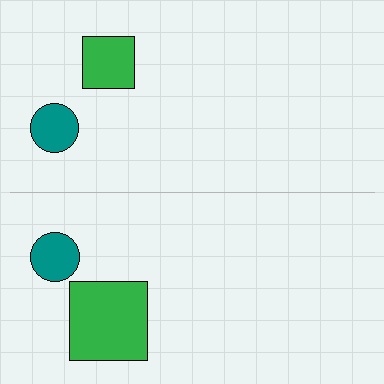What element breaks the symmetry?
The green square on the bottom side has a different size than its mirror counterpart.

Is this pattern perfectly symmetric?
No, the pattern is not perfectly symmetric. The green square on the bottom side has a different size than its mirror counterpart.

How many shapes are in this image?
There are 4 shapes in this image.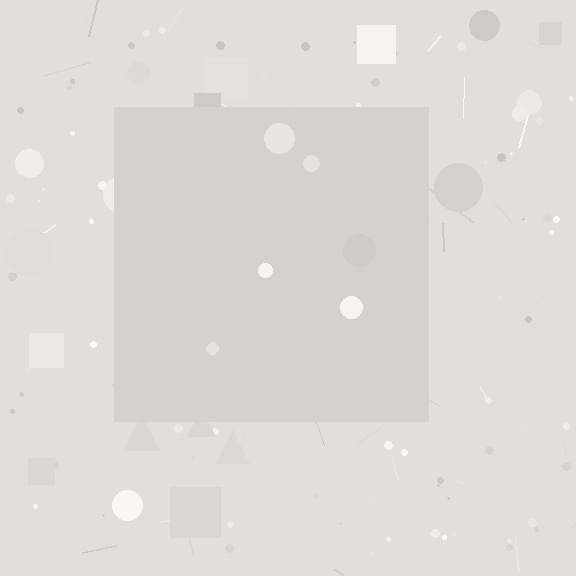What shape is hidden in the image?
A square is hidden in the image.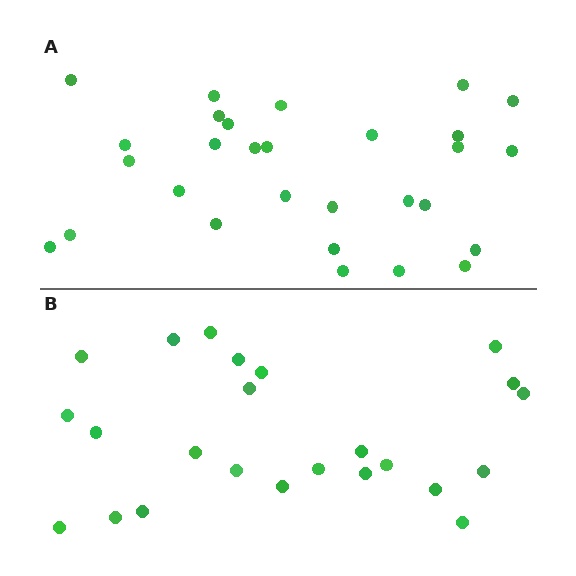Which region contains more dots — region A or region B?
Region A (the top region) has more dots.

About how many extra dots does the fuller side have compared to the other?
Region A has about 5 more dots than region B.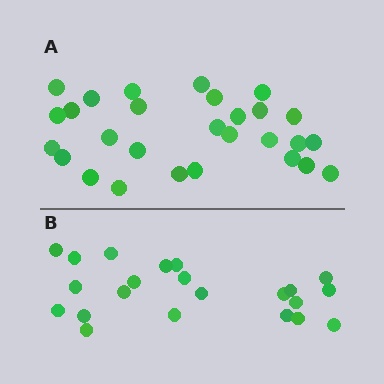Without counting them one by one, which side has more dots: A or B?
Region A (the top region) has more dots.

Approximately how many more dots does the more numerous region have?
Region A has about 6 more dots than region B.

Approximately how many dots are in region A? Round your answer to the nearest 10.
About 30 dots. (The exact count is 28, which rounds to 30.)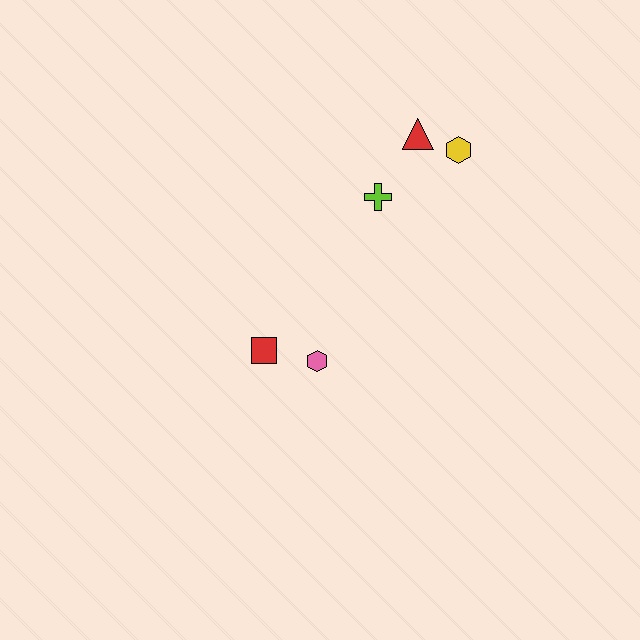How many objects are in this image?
There are 5 objects.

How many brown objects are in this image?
There are no brown objects.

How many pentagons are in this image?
There are no pentagons.